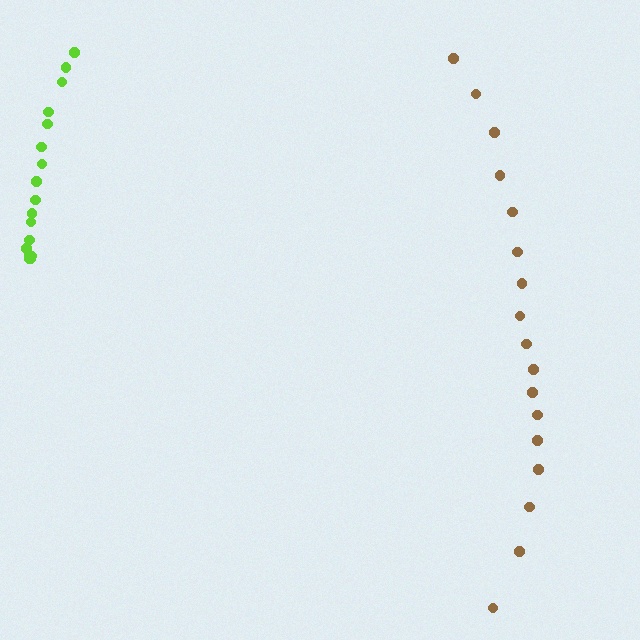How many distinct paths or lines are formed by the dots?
There are 2 distinct paths.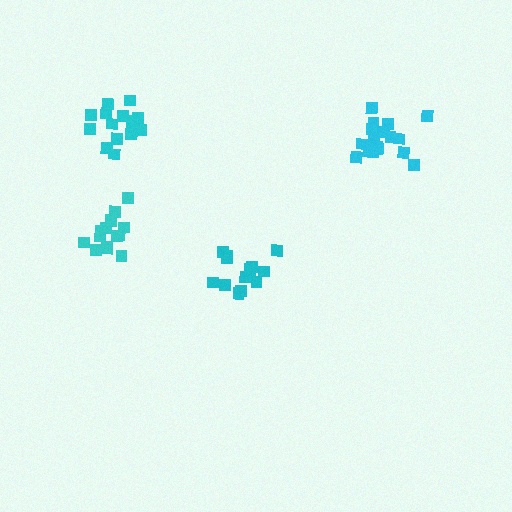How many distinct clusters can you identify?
There are 4 distinct clusters.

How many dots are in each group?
Group 1: 18 dots, Group 2: 14 dots, Group 3: 14 dots, Group 4: 16 dots (62 total).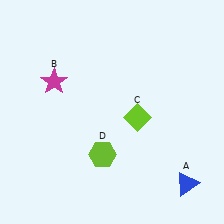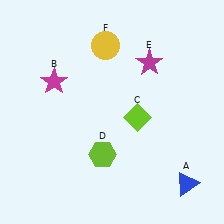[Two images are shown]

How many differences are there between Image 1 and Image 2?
There are 2 differences between the two images.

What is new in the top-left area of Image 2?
A yellow circle (F) was added in the top-left area of Image 2.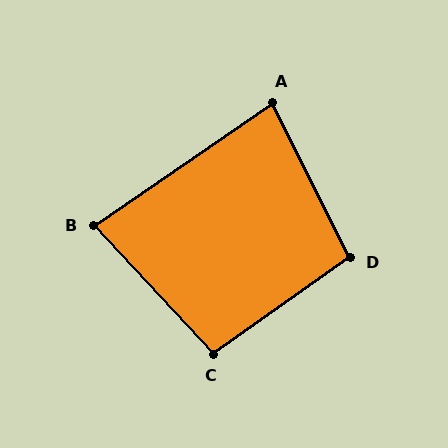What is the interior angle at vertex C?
Approximately 98 degrees (obtuse).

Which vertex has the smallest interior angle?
B, at approximately 81 degrees.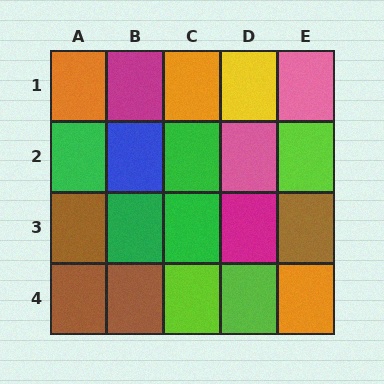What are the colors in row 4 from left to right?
Brown, brown, lime, lime, orange.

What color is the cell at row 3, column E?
Brown.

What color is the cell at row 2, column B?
Blue.